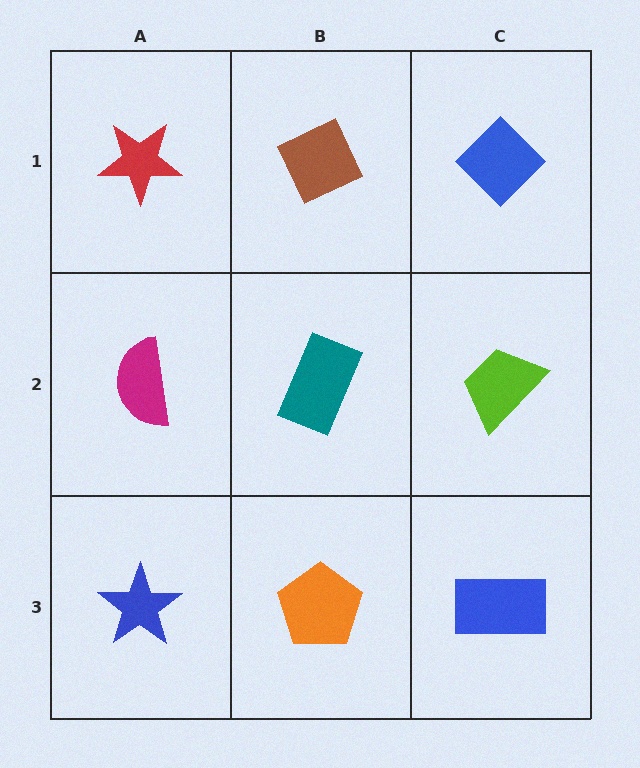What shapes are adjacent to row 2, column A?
A red star (row 1, column A), a blue star (row 3, column A), a teal rectangle (row 2, column B).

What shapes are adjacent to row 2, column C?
A blue diamond (row 1, column C), a blue rectangle (row 3, column C), a teal rectangle (row 2, column B).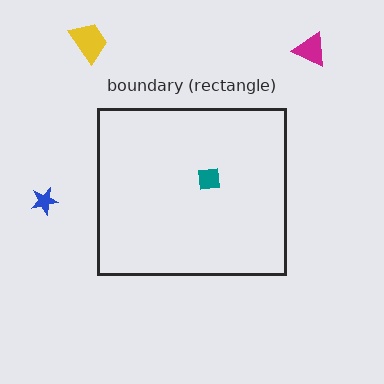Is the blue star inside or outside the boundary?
Outside.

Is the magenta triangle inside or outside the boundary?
Outside.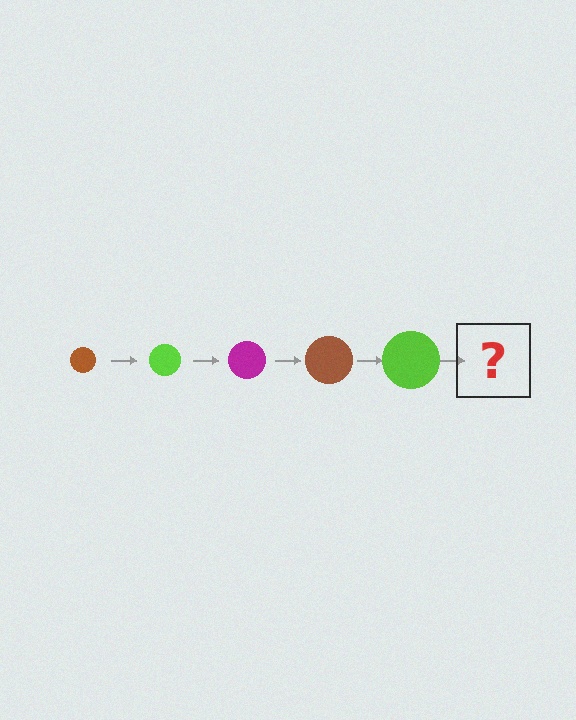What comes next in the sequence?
The next element should be a magenta circle, larger than the previous one.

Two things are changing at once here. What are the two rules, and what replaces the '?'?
The two rules are that the circle grows larger each step and the color cycles through brown, lime, and magenta. The '?' should be a magenta circle, larger than the previous one.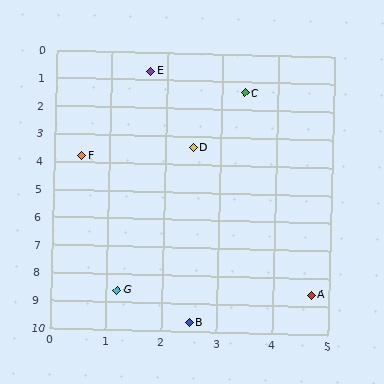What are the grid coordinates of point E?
Point E is at approximately (1.7, 0.7).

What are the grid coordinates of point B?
Point B is at approximately (2.5, 9.7).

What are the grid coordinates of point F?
Point F is at approximately (0.5, 3.8).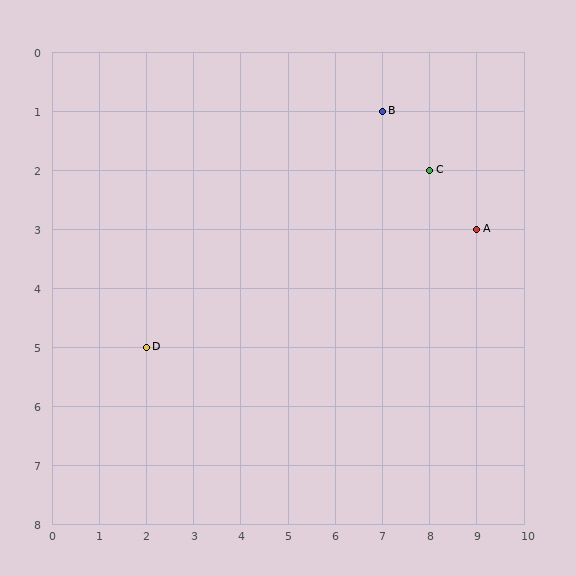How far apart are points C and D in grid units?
Points C and D are 6 columns and 3 rows apart (about 6.7 grid units diagonally).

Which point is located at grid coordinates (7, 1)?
Point B is at (7, 1).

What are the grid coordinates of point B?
Point B is at grid coordinates (7, 1).